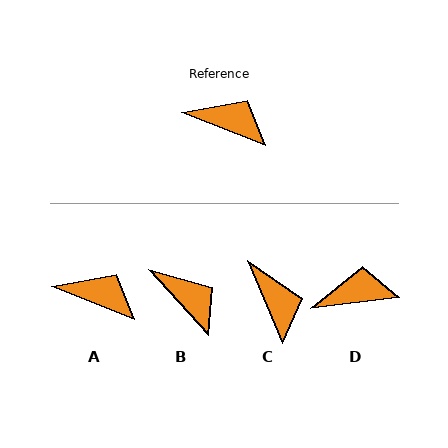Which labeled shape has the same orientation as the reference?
A.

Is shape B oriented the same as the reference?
No, it is off by about 26 degrees.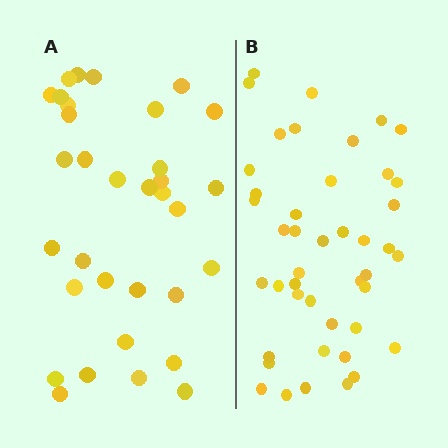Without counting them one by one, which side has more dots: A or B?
Region B (the right region) has more dots.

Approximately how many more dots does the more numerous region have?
Region B has roughly 12 or so more dots than region A.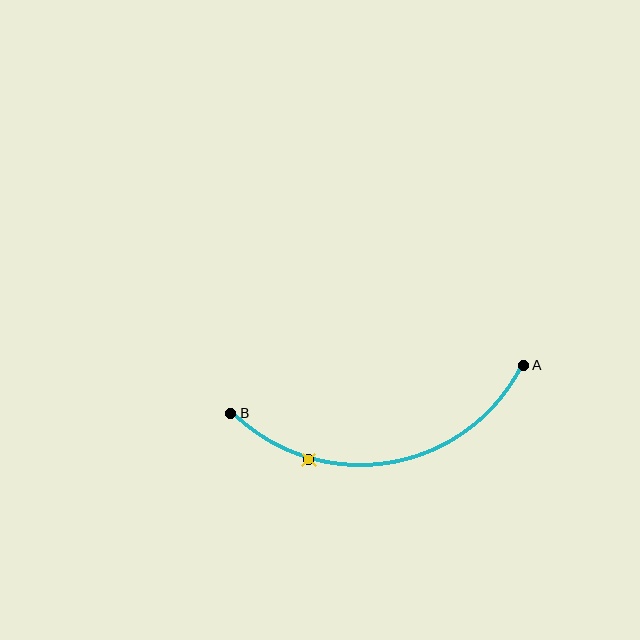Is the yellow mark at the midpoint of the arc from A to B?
No. The yellow mark lies on the arc but is closer to endpoint B. The arc midpoint would be at the point on the curve equidistant along the arc from both A and B.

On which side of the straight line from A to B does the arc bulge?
The arc bulges below the straight line connecting A and B.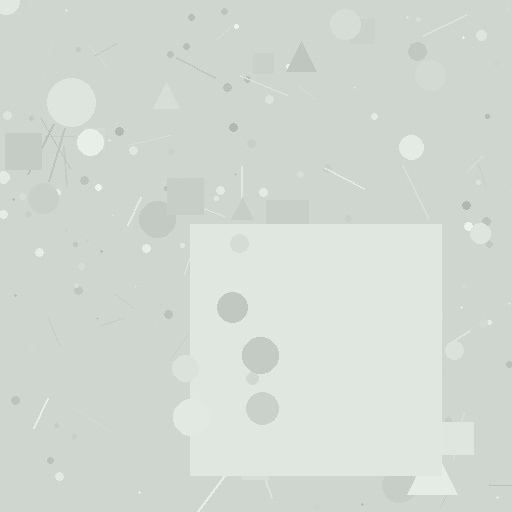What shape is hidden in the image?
A square is hidden in the image.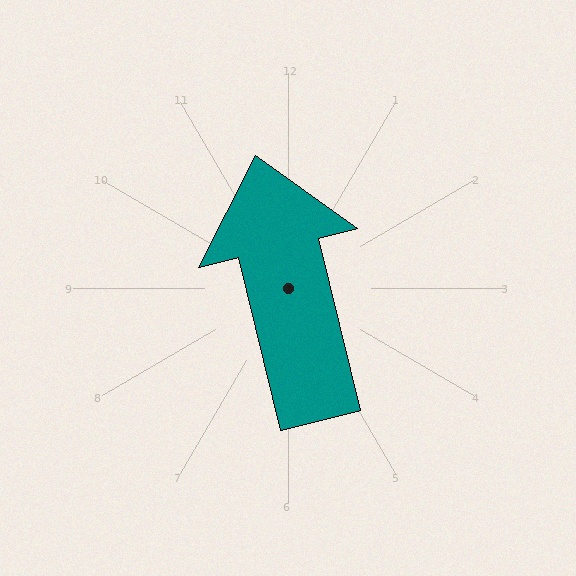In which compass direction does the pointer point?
North.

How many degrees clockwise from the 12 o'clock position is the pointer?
Approximately 346 degrees.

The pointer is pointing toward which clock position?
Roughly 12 o'clock.